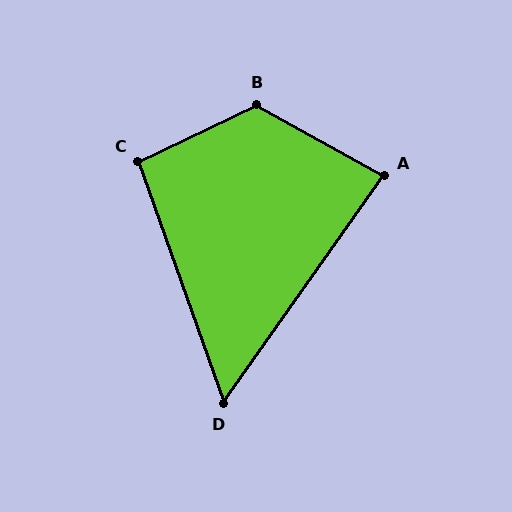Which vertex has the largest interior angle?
B, at approximately 125 degrees.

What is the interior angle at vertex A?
Approximately 84 degrees (acute).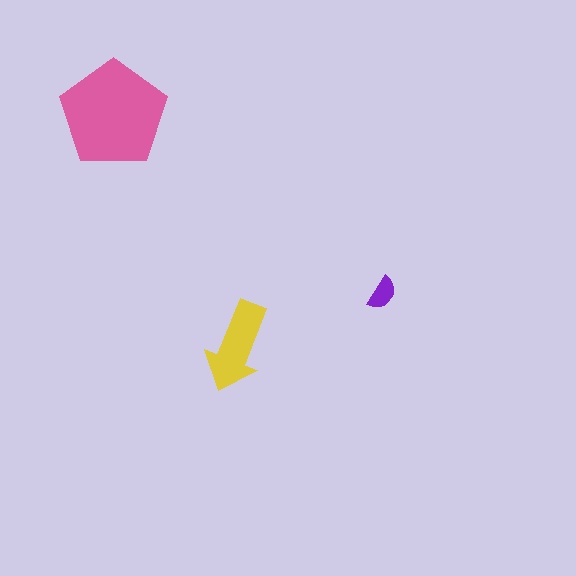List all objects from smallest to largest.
The purple semicircle, the yellow arrow, the pink pentagon.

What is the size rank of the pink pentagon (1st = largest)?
1st.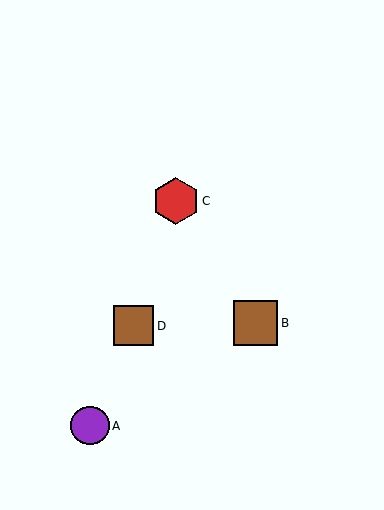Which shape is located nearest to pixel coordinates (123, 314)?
The brown square (labeled D) at (134, 326) is nearest to that location.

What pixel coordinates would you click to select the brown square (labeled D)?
Click at (134, 326) to select the brown square D.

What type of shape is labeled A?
Shape A is a purple circle.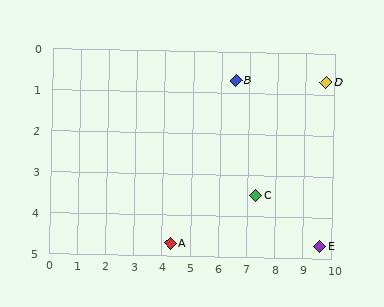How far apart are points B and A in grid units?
Points B and A are about 4.6 grid units apart.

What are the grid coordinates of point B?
Point B is at approximately (6.5, 0.7).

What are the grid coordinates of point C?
Point C is at approximately (7.3, 3.5).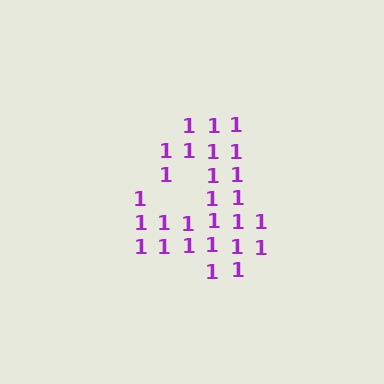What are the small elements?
The small elements are digit 1's.